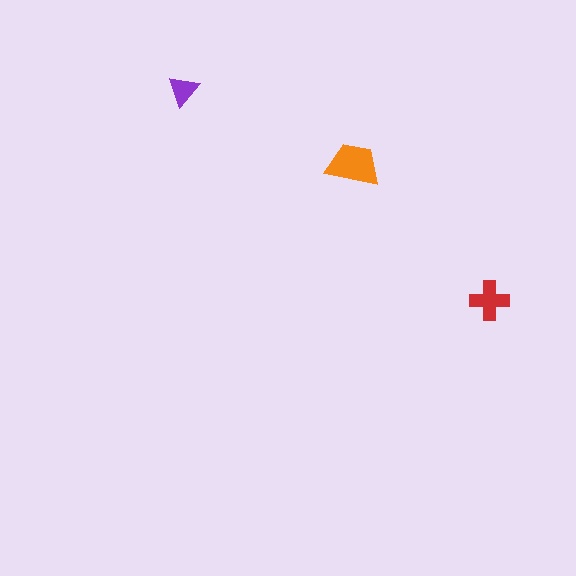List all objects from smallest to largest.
The purple triangle, the red cross, the orange trapezoid.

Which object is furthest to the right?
The red cross is rightmost.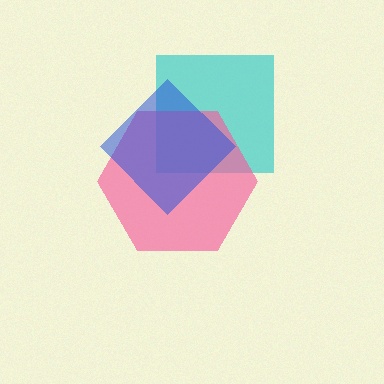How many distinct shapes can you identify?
There are 3 distinct shapes: a cyan square, a pink hexagon, a blue diamond.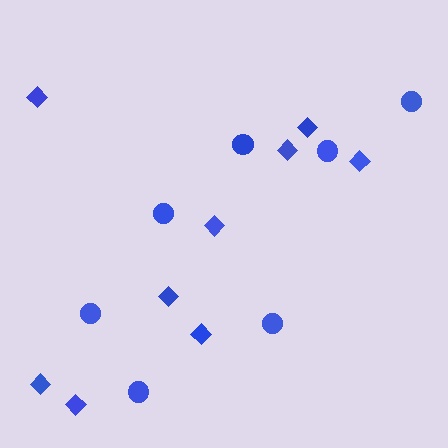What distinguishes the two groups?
There are 2 groups: one group of diamonds (9) and one group of circles (7).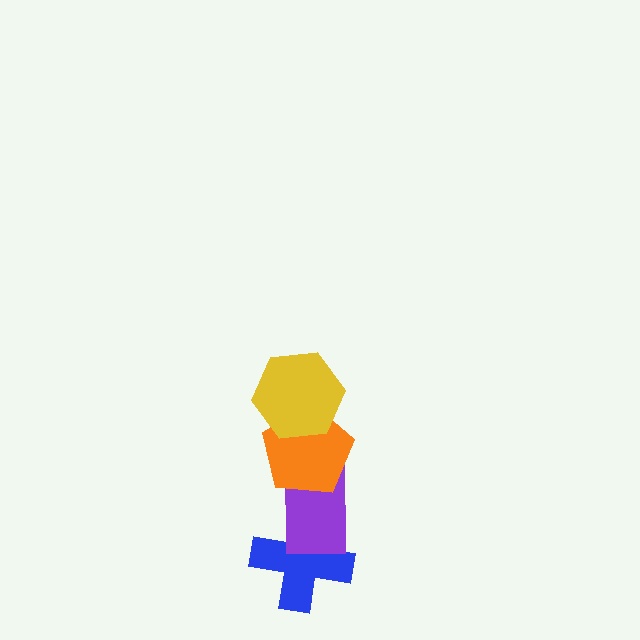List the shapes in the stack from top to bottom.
From top to bottom: the yellow hexagon, the orange pentagon, the purple rectangle, the blue cross.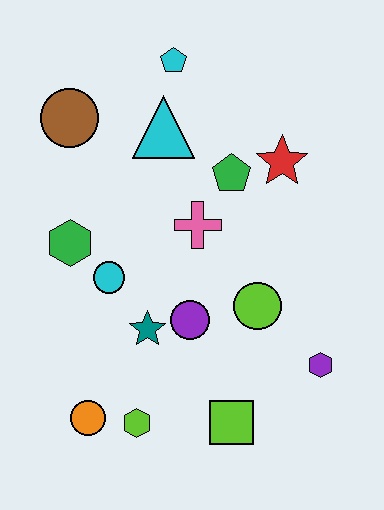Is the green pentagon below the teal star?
No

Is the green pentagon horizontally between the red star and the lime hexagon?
Yes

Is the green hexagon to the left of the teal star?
Yes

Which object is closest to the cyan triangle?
The cyan pentagon is closest to the cyan triangle.